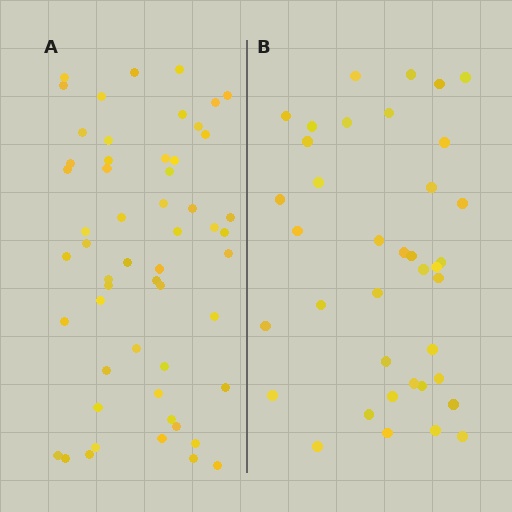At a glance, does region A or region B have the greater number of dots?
Region A (the left region) has more dots.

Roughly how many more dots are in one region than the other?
Region A has approximately 15 more dots than region B.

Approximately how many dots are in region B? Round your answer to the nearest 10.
About 40 dots. (The exact count is 38, which rounds to 40.)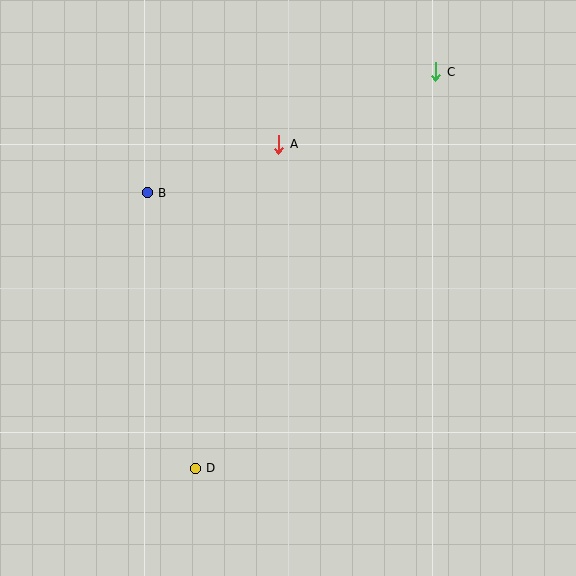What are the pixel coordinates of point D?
Point D is at (195, 468).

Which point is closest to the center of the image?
Point A at (279, 144) is closest to the center.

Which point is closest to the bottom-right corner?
Point D is closest to the bottom-right corner.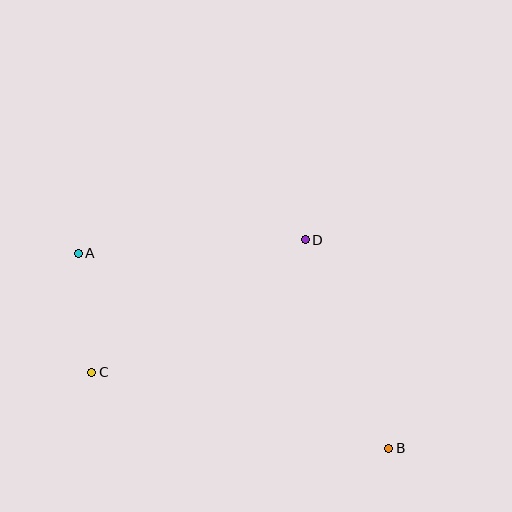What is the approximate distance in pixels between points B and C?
The distance between B and C is approximately 306 pixels.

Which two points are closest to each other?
Points A and C are closest to each other.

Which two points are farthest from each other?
Points A and B are farthest from each other.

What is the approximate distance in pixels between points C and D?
The distance between C and D is approximately 251 pixels.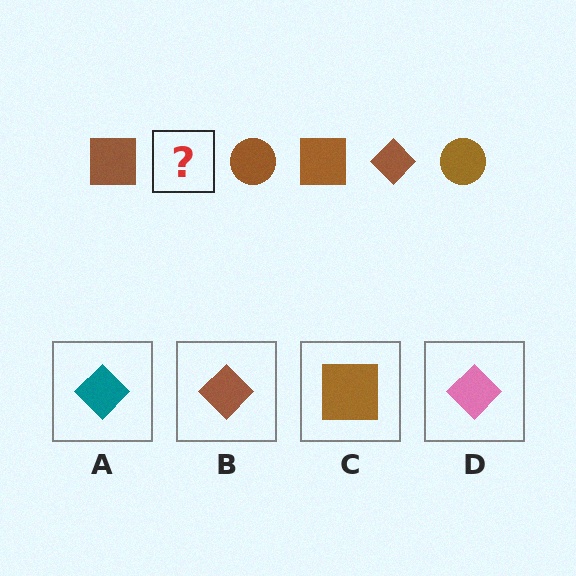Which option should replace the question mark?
Option B.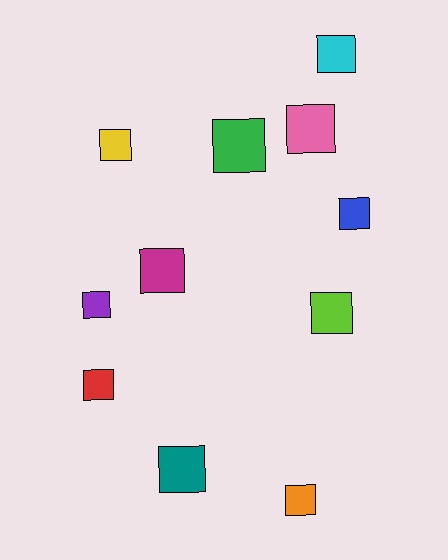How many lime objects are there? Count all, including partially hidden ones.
There is 1 lime object.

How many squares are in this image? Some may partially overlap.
There are 11 squares.